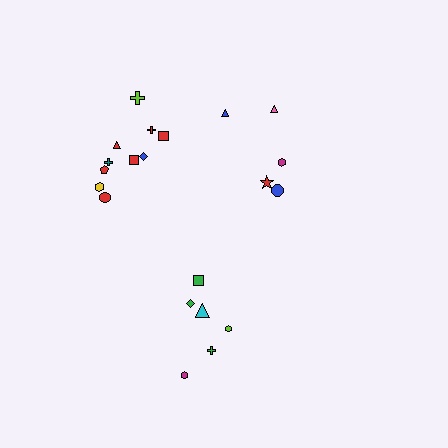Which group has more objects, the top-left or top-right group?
The top-left group.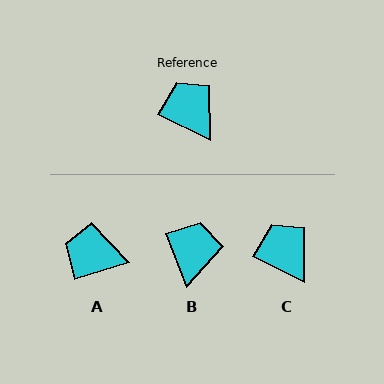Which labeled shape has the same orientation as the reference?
C.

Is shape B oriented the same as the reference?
No, it is off by about 43 degrees.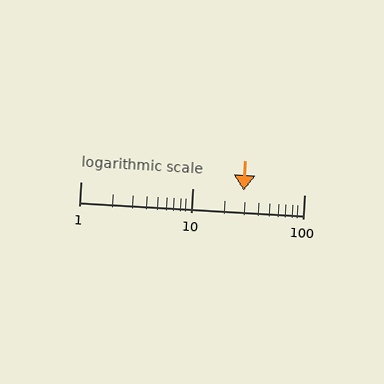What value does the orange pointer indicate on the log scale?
The pointer indicates approximately 29.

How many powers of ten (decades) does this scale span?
The scale spans 2 decades, from 1 to 100.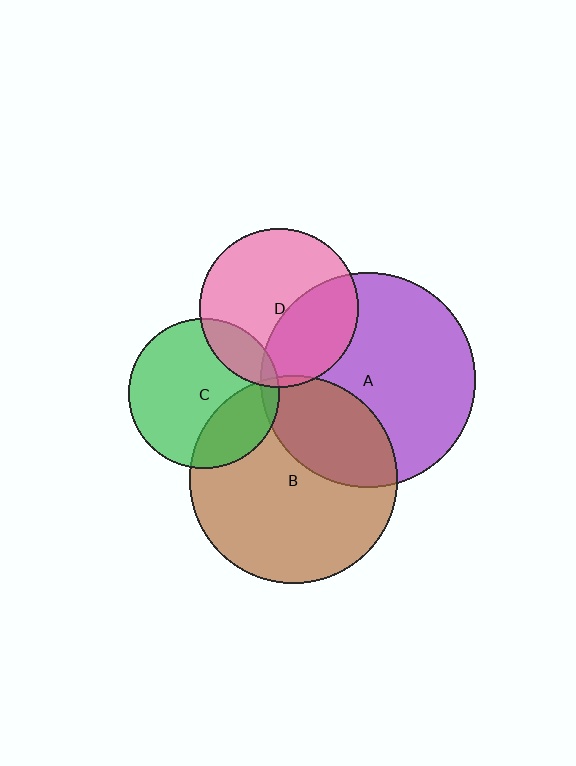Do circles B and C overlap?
Yes.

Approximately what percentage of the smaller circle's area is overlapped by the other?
Approximately 25%.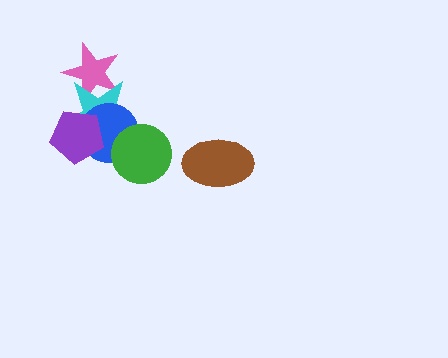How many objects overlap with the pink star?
1 object overlaps with the pink star.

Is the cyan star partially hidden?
Yes, it is partially covered by another shape.